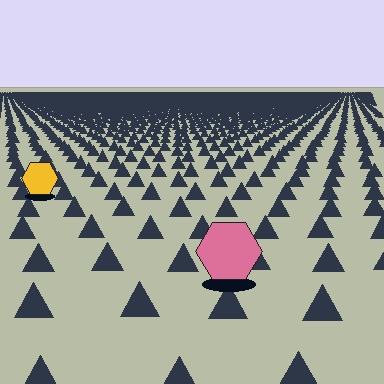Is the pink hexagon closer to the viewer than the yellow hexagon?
Yes. The pink hexagon is closer — you can tell from the texture gradient: the ground texture is coarser near it.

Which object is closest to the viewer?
The pink hexagon is closest. The texture marks near it are larger and more spread out.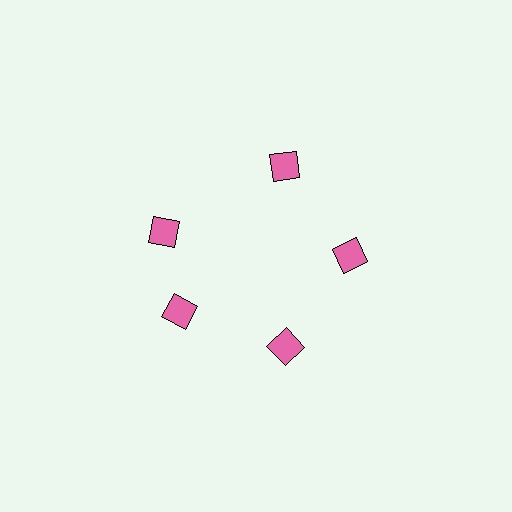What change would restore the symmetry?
The symmetry would be restored by rotating it back into even spacing with its neighbors so that all 5 squares sit at equal angles and equal distance from the center.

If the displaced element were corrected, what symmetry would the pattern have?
It would have 5-fold rotational symmetry — the pattern would map onto itself every 72 degrees.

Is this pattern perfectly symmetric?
No. The 5 pink squares are arranged in a ring, but one element near the 10 o'clock position is rotated out of alignment along the ring, breaking the 5-fold rotational symmetry.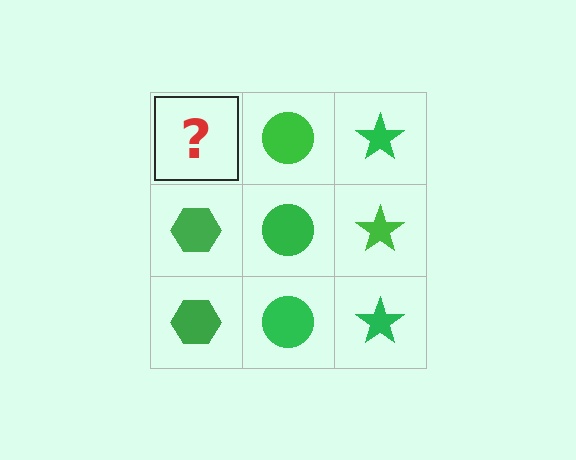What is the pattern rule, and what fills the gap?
The rule is that each column has a consistent shape. The gap should be filled with a green hexagon.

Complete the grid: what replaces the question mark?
The question mark should be replaced with a green hexagon.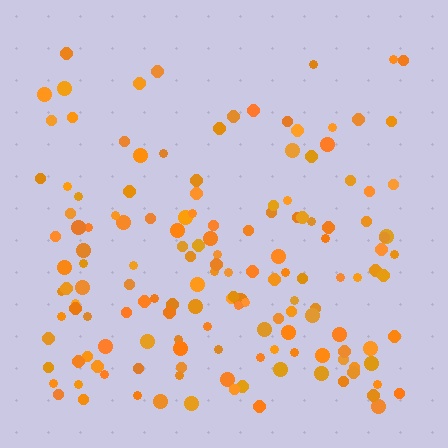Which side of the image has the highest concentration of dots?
The bottom.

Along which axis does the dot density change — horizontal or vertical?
Vertical.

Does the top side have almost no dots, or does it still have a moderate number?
Still a moderate number, just noticeably fewer than the bottom.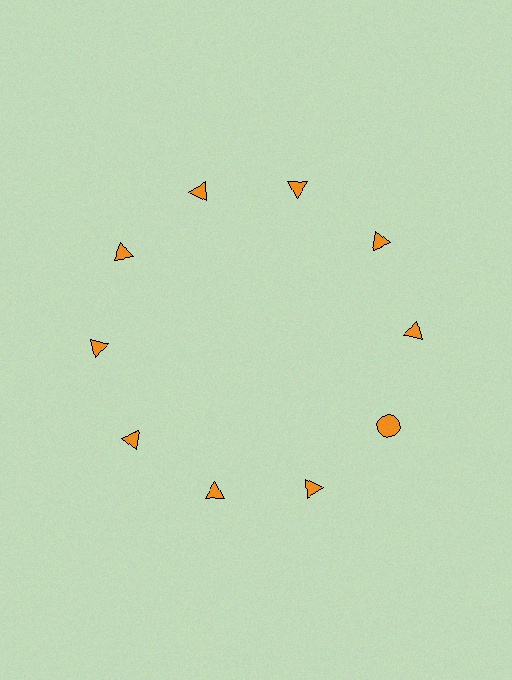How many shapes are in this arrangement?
There are 10 shapes arranged in a ring pattern.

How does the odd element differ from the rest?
It has a different shape: circle instead of triangle.